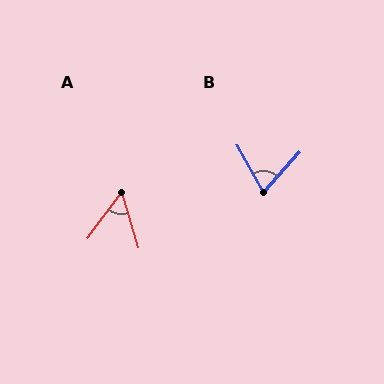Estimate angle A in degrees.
Approximately 53 degrees.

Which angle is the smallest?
A, at approximately 53 degrees.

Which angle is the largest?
B, at approximately 71 degrees.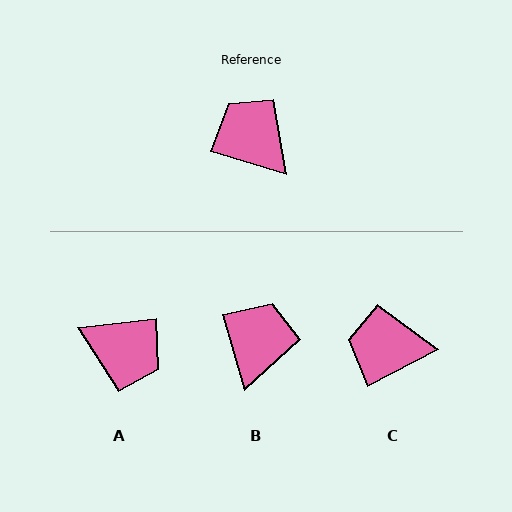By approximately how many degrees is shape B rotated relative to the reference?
Approximately 58 degrees clockwise.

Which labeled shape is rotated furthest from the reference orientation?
A, about 157 degrees away.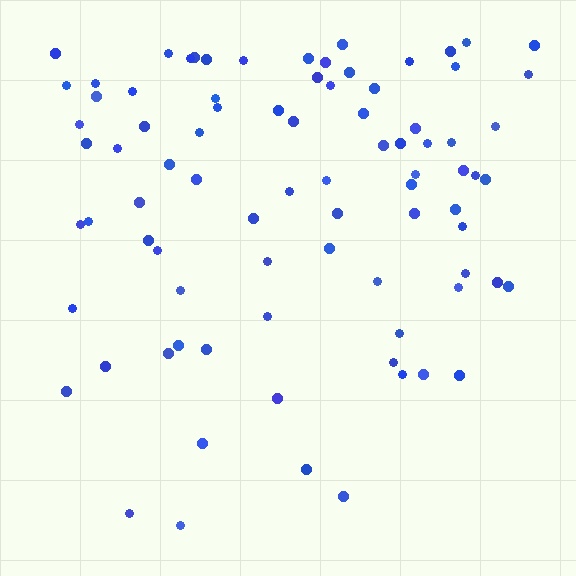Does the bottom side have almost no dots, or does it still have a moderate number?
Still a moderate number, just noticeably fewer than the top.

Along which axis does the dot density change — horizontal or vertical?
Vertical.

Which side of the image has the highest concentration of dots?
The top.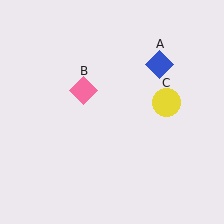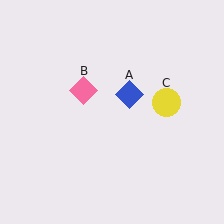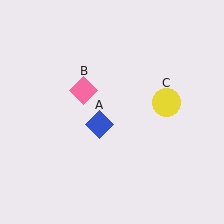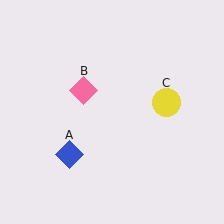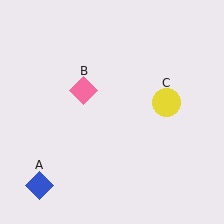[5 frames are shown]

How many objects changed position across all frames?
1 object changed position: blue diamond (object A).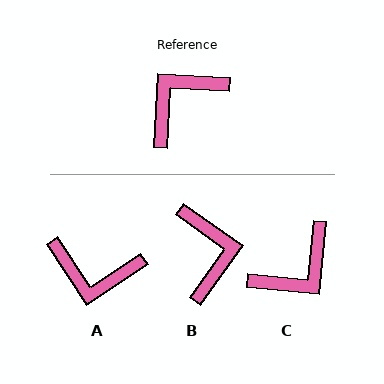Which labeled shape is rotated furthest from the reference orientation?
C, about 177 degrees away.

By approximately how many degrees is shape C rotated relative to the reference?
Approximately 177 degrees counter-clockwise.